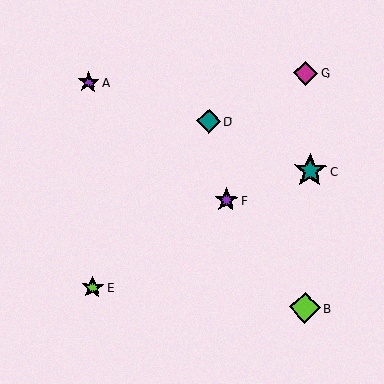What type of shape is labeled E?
Shape E is a lime star.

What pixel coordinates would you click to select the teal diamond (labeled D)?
Click at (209, 121) to select the teal diamond D.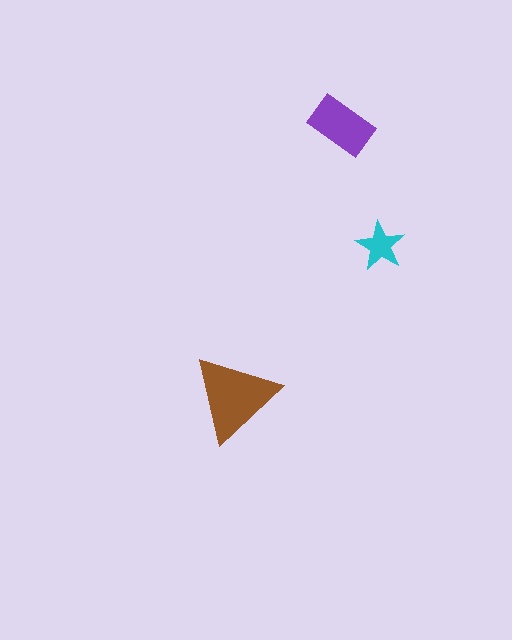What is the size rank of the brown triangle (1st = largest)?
1st.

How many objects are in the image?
There are 3 objects in the image.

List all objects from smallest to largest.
The cyan star, the purple rectangle, the brown triangle.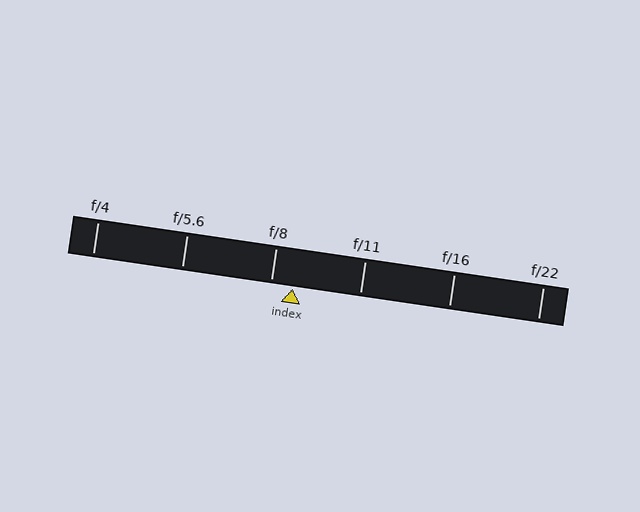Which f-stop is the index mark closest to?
The index mark is closest to f/8.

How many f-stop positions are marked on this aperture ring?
There are 6 f-stop positions marked.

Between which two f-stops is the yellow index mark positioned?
The index mark is between f/8 and f/11.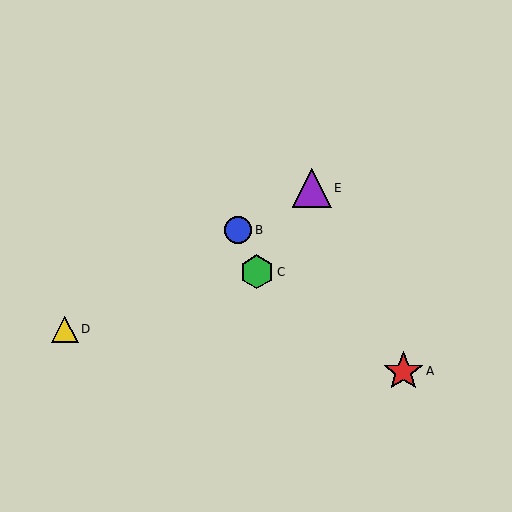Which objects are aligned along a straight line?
Objects B, D, E are aligned along a straight line.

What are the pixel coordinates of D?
Object D is at (65, 329).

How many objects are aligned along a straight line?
3 objects (B, D, E) are aligned along a straight line.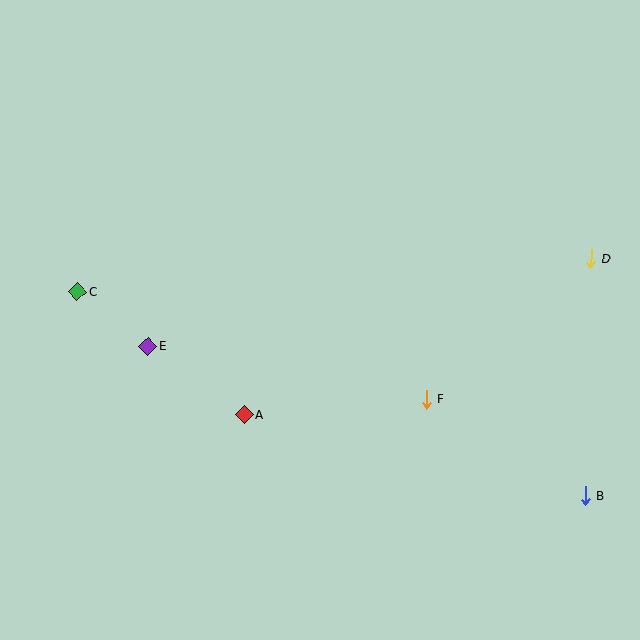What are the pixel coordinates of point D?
Point D is at (591, 258).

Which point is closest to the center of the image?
Point A at (244, 414) is closest to the center.